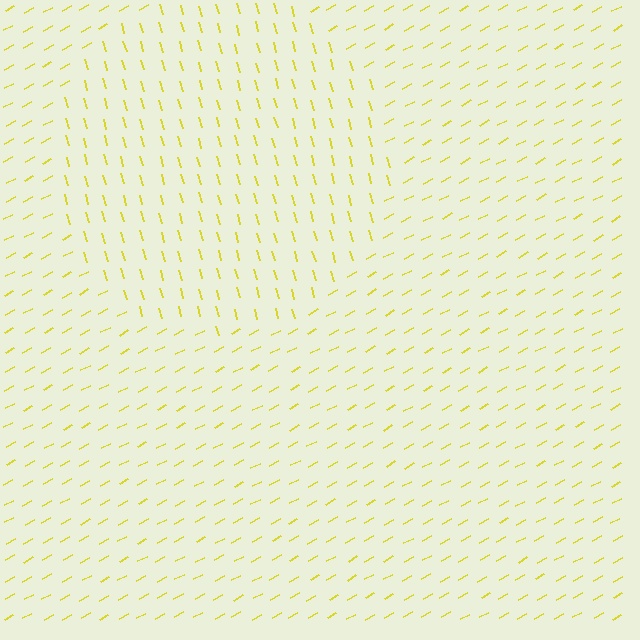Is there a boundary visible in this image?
Yes, there is a texture boundary formed by a change in line orientation.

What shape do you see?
I see a circle.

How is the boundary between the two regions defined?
The boundary is defined purely by a change in line orientation (approximately 77 degrees difference). All lines are the same color and thickness.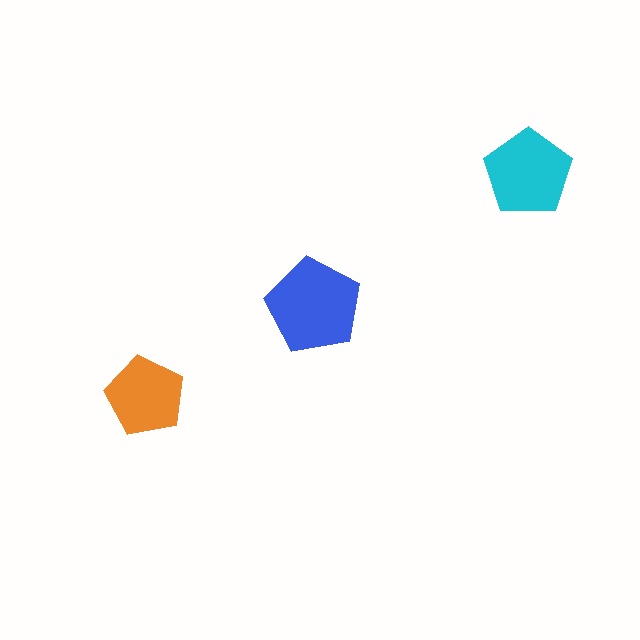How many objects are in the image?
There are 3 objects in the image.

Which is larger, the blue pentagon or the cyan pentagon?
The blue one.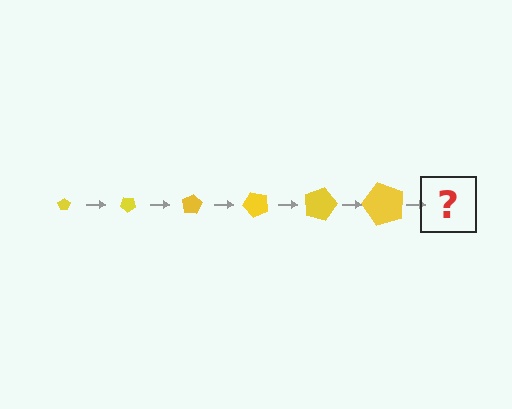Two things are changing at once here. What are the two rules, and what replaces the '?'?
The two rules are that the pentagon grows larger each step and it rotates 40 degrees each step. The '?' should be a pentagon, larger than the previous one and rotated 240 degrees from the start.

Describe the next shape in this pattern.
It should be a pentagon, larger than the previous one and rotated 240 degrees from the start.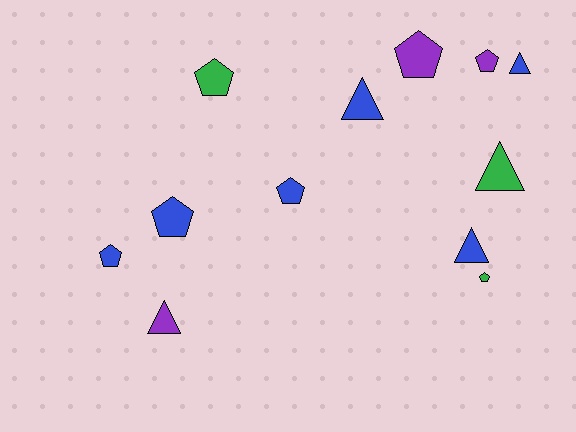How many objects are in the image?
There are 12 objects.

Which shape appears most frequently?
Pentagon, with 7 objects.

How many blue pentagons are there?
There are 3 blue pentagons.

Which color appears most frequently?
Blue, with 6 objects.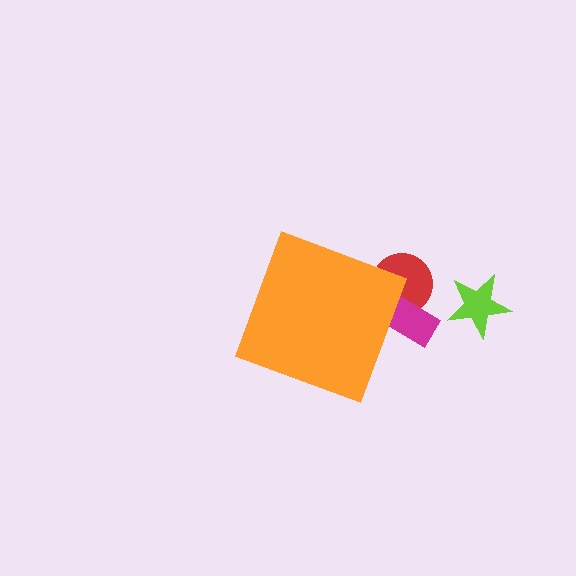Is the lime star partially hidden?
No, the lime star is fully visible.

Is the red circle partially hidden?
Yes, the red circle is partially hidden behind the orange diamond.